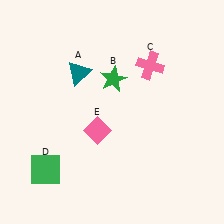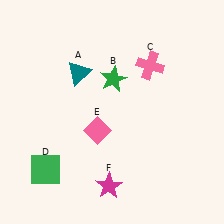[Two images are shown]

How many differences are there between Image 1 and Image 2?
There is 1 difference between the two images.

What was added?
A magenta star (F) was added in Image 2.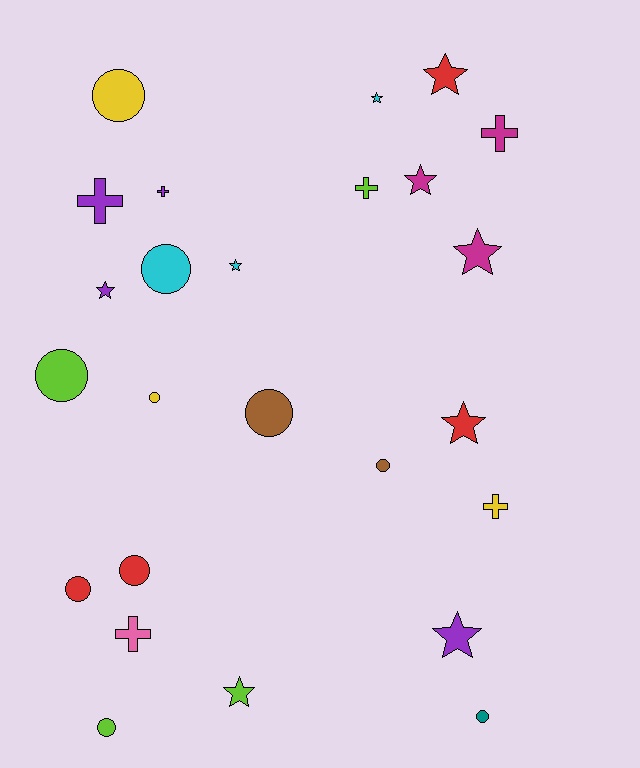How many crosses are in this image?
There are 6 crosses.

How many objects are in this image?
There are 25 objects.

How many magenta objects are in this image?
There are 3 magenta objects.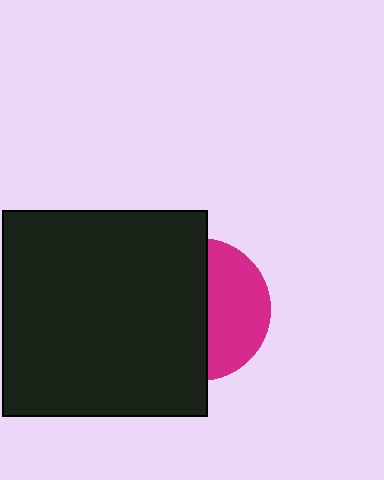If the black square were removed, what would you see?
You would see the complete magenta circle.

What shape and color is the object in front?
The object in front is a black square.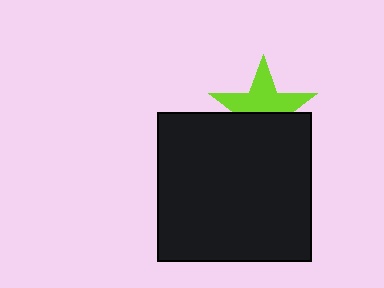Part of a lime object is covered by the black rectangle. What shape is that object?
It is a star.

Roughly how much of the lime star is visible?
About half of it is visible (roughly 54%).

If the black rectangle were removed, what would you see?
You would see the complete lime star.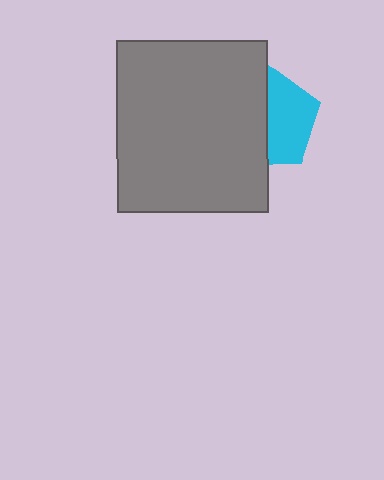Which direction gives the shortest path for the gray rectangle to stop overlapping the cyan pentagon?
Moving left gives the shortest separation.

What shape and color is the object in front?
The object in front is a gray rectangle.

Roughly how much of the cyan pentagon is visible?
About half of it is visible (roughly 50%).